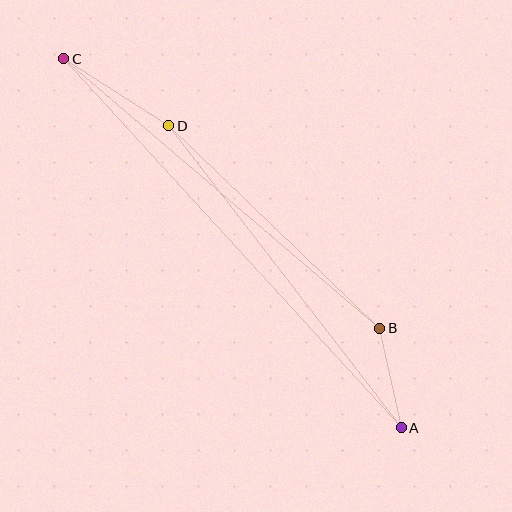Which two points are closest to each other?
Points A and B are closest to each other.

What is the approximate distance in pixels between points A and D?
The distance between A and D is approximately 381 pixels.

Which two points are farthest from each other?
Points A and C are farthest from each other.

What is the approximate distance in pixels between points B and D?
The distance between B and D is approximately 292 pixels.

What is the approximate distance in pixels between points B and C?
The distance between B and C is approximately 415 pixels.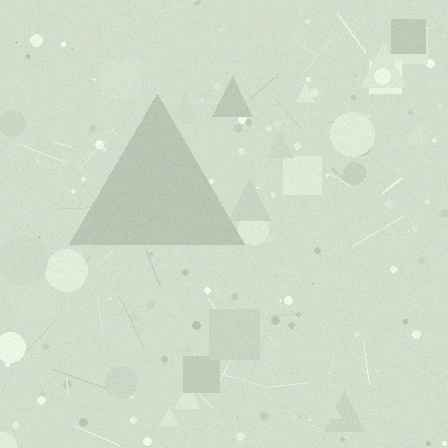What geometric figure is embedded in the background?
A triangle is embedded in the background.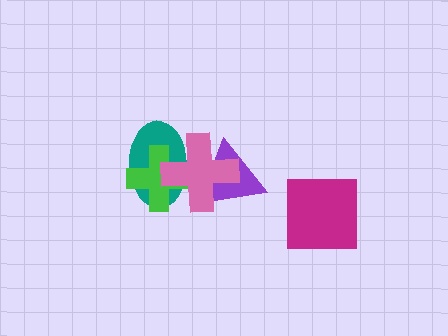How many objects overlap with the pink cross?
3 objects overlap with the pink cross.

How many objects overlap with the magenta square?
0 objects overlap with the magenta square.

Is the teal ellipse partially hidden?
Yes, it is partially covered by another shape.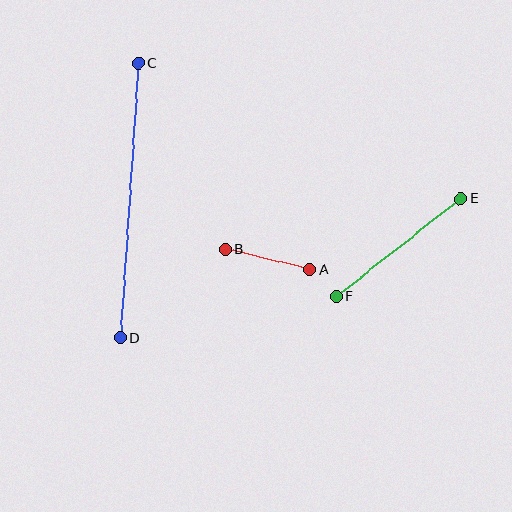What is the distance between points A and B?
The distance is approximately 87 pixels.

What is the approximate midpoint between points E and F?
The midpoint is at approximately (398, 248) pixels.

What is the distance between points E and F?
The distance is approximately 158 pixels.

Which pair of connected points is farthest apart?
Points C and D are farthest apart.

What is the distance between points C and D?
The distance is approximately 275 pixels.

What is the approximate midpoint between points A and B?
The midpoint is at approximately (268, 260) pixels.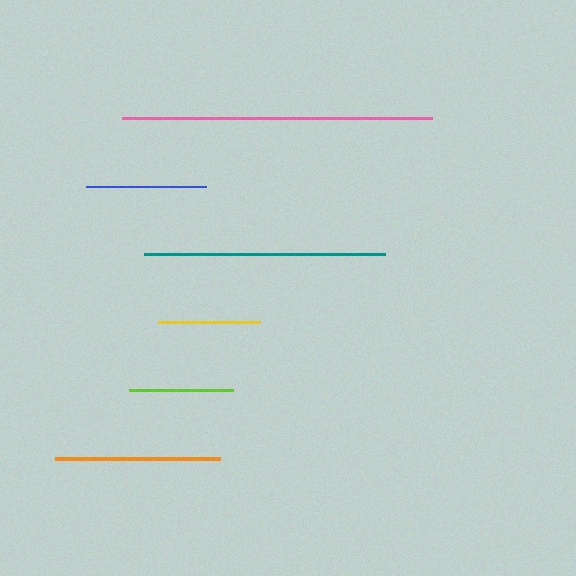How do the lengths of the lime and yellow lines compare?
The lime and yellow lines are approximately the same length.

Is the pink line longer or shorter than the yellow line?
The pink line is longer than the yellow line.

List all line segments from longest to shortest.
From longest to shortest: pink, teal, orange, blue, lime, yellow.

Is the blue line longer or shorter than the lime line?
The blue line is longer than the lime line.